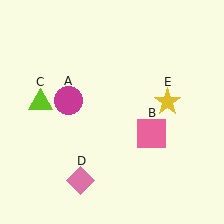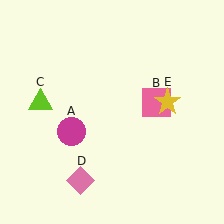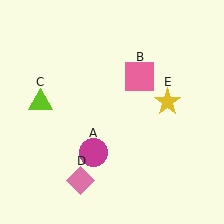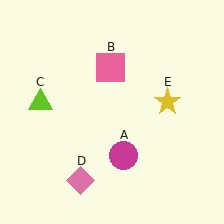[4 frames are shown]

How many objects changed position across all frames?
2 objects changed position: magenta circle (object A), pink square (object B).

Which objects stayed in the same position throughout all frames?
Lime triangle (object C) and pink diamond (object D) and yellow star (object E) remained stationary.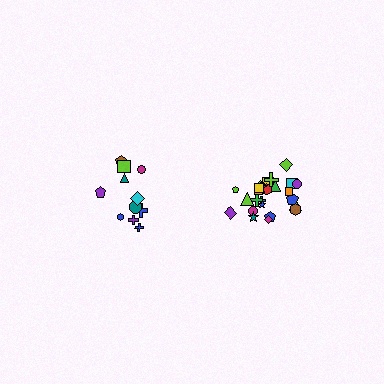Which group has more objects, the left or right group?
The right group.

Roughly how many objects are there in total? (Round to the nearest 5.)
Roughly 35 objects in total.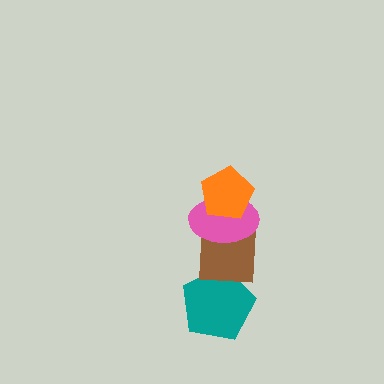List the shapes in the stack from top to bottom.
From top to bottom: the orange pentagon, the pink ellipse, the brown square, the teal pentagon.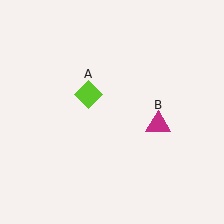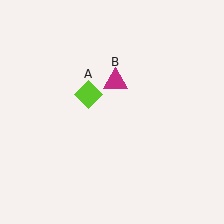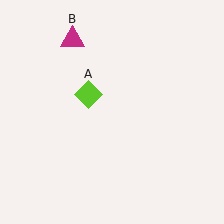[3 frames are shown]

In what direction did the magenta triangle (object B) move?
The magenta triangle (object B) moved up and to the left.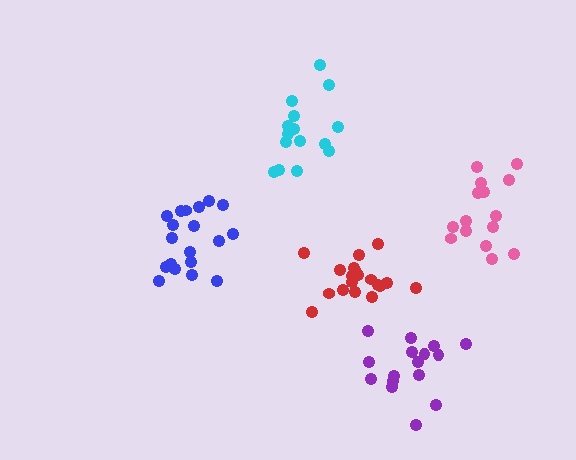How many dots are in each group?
Group 1: 16 dots, Group 2: 16 dots, Group 3: 15 dots, Group 4: 19 dots, Group 5: 20 dots (86 total).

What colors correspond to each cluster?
The clusters are colored: pink, purple, cyan, blue, red.